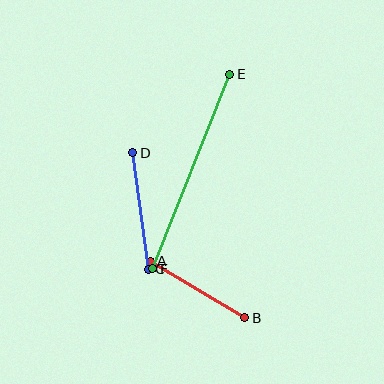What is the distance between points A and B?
The distance is approximately 110 pixels.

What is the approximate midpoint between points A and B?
The midpoint is at approximately (198, 290) pixels.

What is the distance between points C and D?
The distance is approximately 118 pixels.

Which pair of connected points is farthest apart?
Points E and F are farthest apart.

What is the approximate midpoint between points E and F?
The midpoint is at approximately (191, 171) pixels.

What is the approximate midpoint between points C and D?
The midpoint is at approximately (140, 211) pixels.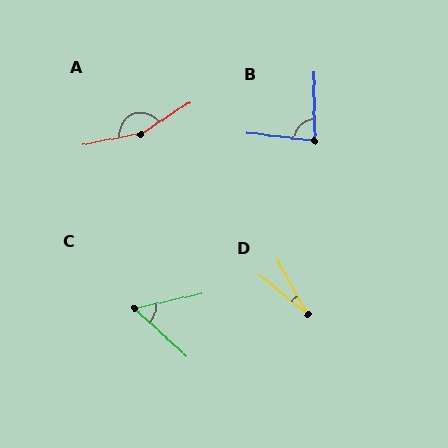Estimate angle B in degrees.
Approximately 82 degrees.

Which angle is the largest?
A, at approximately 158 degrees.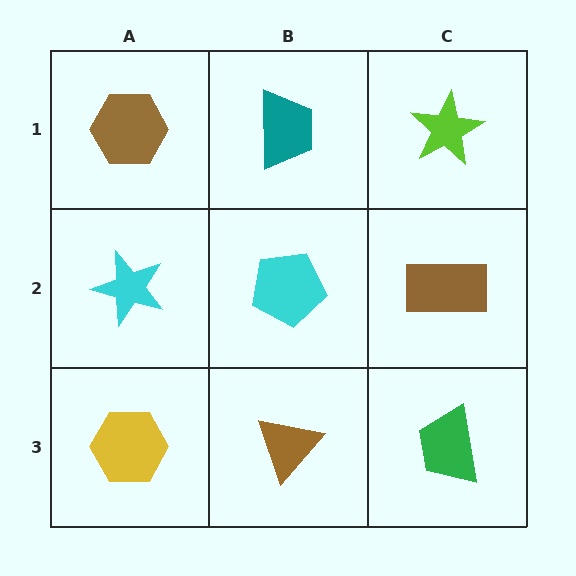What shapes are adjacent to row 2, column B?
A teal trapezoid (row 1, column B), a brown triangle (row 3, column B), a cyan star (row 2, column A), a brown rectangle (row 2, column C).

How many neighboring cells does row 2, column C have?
3.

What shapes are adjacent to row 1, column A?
A cyan star (row 2, column A), a teal trapezoid (row 1, column B).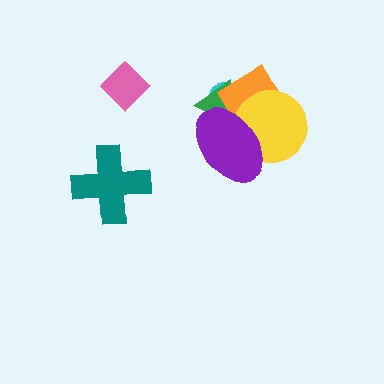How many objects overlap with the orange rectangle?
4 objects overlap with the orange rectangle.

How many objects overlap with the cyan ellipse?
4 objects overlap with the cyan ellipse.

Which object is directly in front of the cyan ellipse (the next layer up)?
The green triangle is directly in front of the cyan ellipse.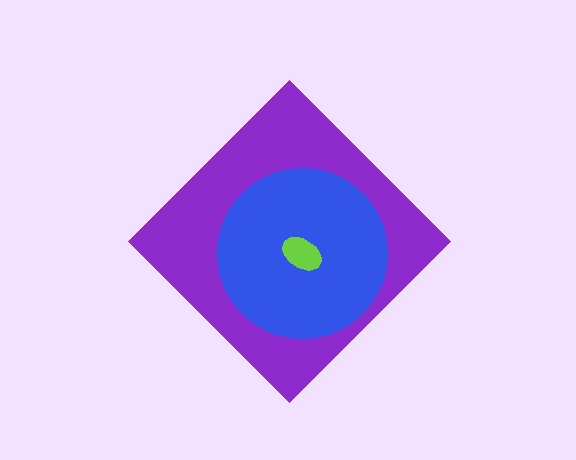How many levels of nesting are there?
3.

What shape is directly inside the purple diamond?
The blue circle.